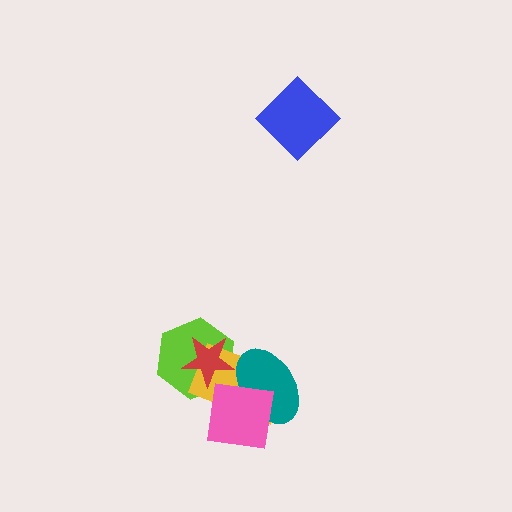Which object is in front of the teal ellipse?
The pink square is in front of the teal ellipse.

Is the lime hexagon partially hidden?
Yes, it is partially covered by another shape.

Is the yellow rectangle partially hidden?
Yes, it is partially covered by another shape.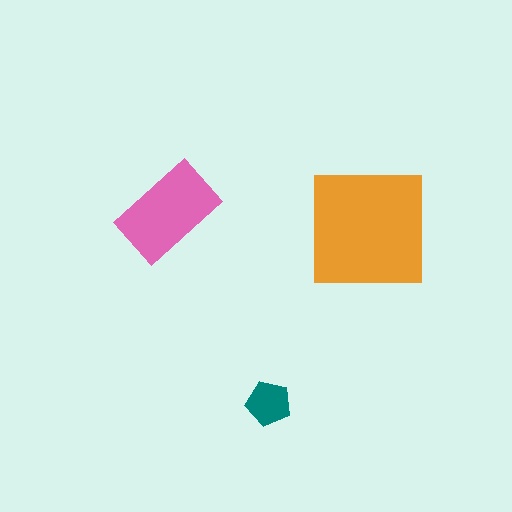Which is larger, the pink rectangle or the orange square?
The orange square.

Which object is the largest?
The orange square.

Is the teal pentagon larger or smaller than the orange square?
Smaller.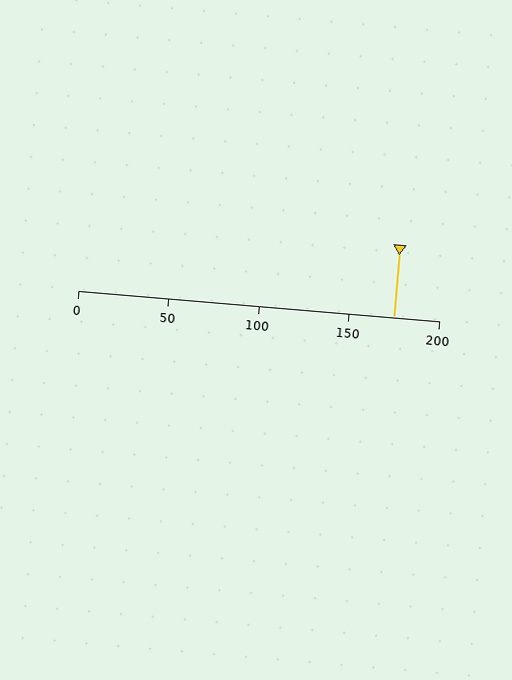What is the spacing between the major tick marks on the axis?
The major ticks are spaced 50 apart.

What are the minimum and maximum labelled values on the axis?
The axis runs from 0 to 200.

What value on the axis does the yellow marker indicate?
The marker indicates approximately 175.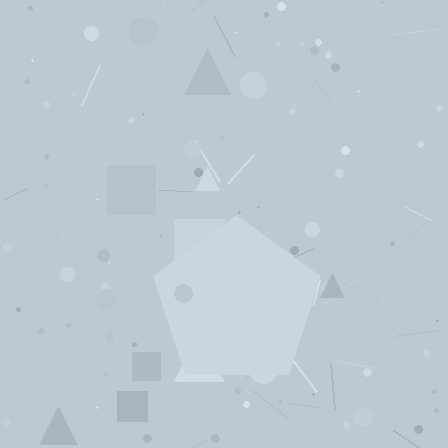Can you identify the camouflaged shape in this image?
The camouflaged shape is a pentagon.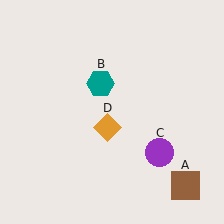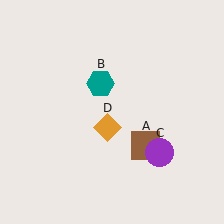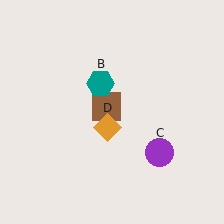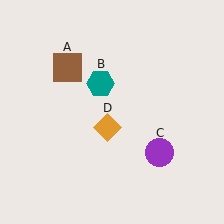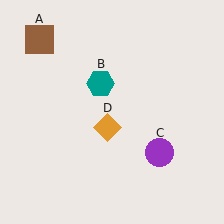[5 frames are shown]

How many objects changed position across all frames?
1 object changed position: brown square (object A).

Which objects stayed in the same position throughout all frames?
Teal hexagon (object B) and purple circle (object C) and orange diamond (object D) remained stationary.